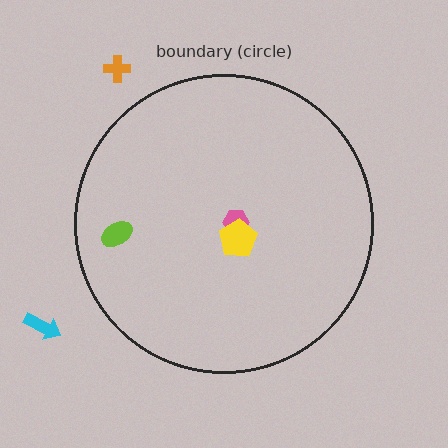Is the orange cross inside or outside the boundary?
Outside.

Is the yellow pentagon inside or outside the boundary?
Inside.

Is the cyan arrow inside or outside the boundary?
Outside.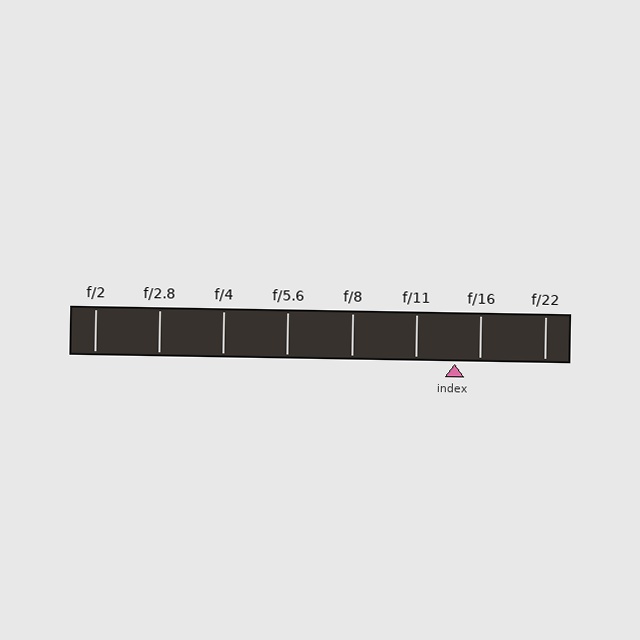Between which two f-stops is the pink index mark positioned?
The index mark is between f/11 and f/16.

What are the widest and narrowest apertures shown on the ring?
The widest aperture shown is f/2 and the narrowest is f/22.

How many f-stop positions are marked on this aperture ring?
There are 8 f-stop positions marked.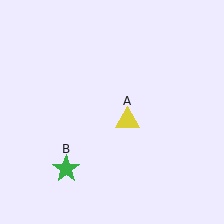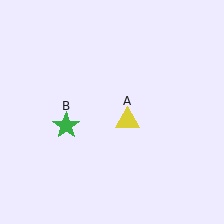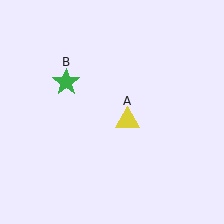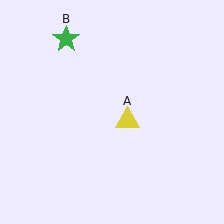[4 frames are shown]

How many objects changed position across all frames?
1 object changed position: green star (object B).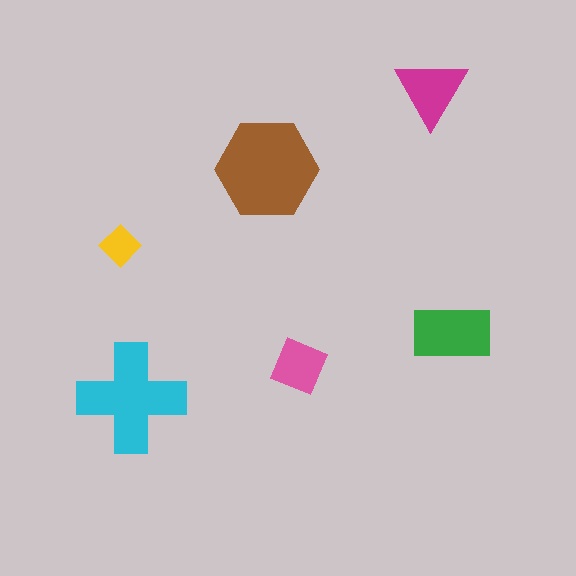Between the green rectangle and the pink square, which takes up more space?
The green rectangle.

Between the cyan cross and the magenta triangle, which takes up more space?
The cyan cross.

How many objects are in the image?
There are 6 objects in the image.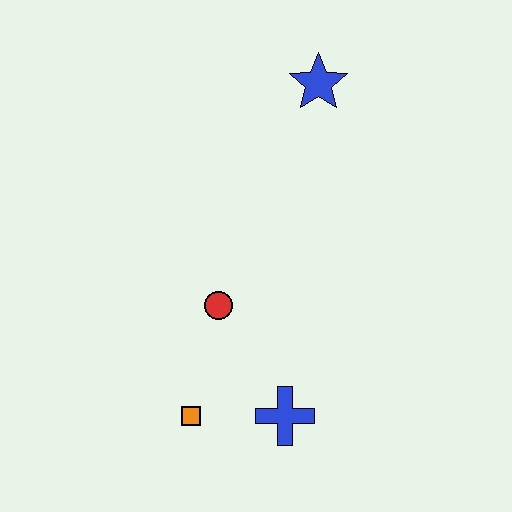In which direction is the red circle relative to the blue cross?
The red circle is above the blue cross.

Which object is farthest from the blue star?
The orange square is farthest from the blue star.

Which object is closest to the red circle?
The orange square is closest to the red circle.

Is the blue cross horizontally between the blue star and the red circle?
Yes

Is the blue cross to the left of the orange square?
No